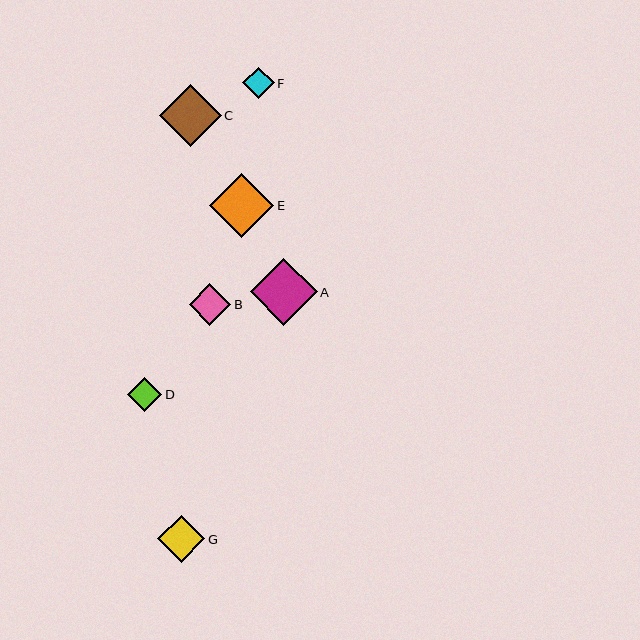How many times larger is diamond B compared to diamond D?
Diamond B is approximately 1.2 times the size of diamond D.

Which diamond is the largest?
Diamond A is the largest with a size of approximately 67 pixels.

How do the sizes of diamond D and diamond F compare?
Diamond D and diamond F are approximately the same size.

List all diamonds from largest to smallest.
From largest to smallest: A, E, C, G, B, D, F.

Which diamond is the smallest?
Diamond F is the smallest with a size of approximately 32 pixels.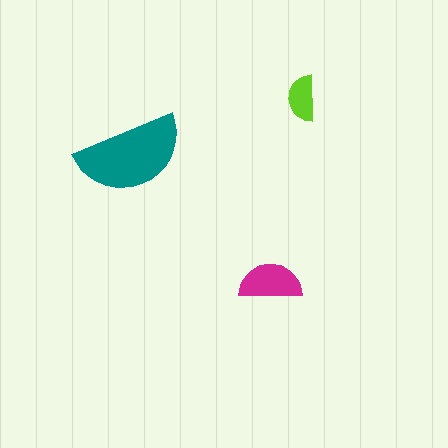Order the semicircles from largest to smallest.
the teal one, the magenta one, the lime one.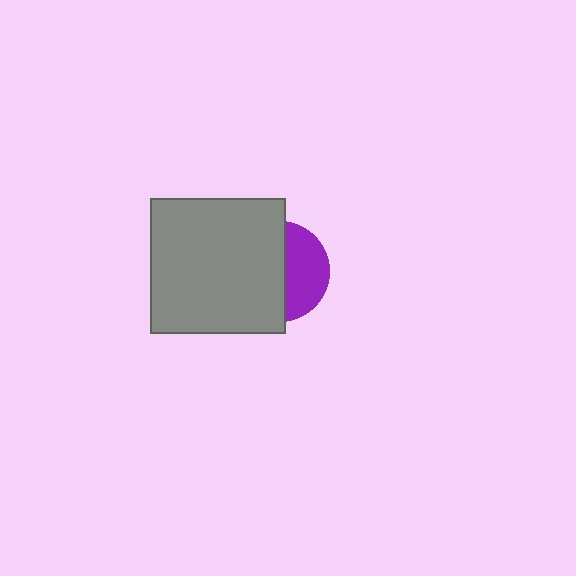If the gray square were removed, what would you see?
You would see the complete purple circle.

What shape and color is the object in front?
The object in front is a gray square.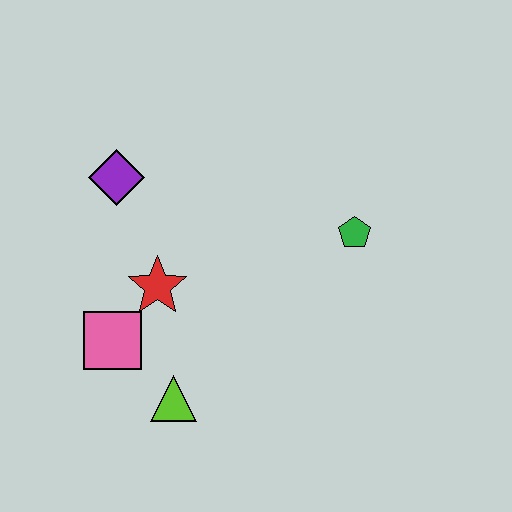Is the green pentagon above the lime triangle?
Yes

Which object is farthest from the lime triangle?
The green pentagon is farthest from the lime triangle.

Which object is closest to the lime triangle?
The pink square is closest to the lime triangle.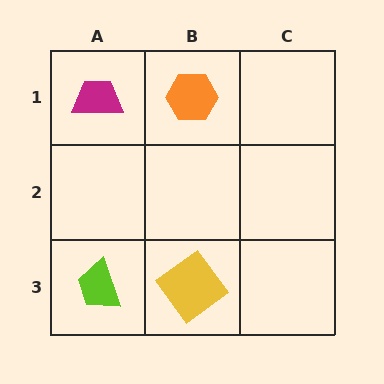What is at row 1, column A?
A magenta trapezoid.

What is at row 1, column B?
An orange hexagon.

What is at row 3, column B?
A yellow diamond.